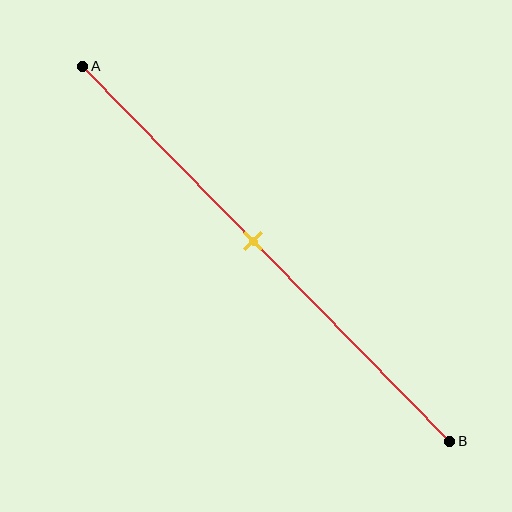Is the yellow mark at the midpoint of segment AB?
No, the mark is at about 45% from A, not at the 50% midpoint.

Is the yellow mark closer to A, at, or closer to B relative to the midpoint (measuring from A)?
The yellow mark is closer to point A than the midpoint of segment AB.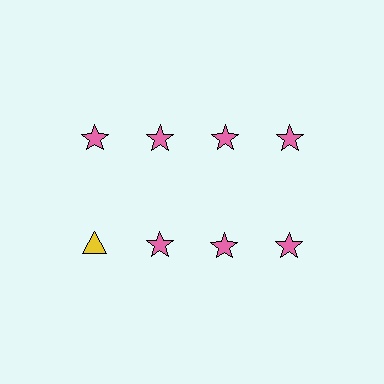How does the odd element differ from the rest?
It differs in both color (yellow instead of pink) and shape (triangle instead of star).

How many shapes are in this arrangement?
There are 8 shapes arranged in a grid pattern.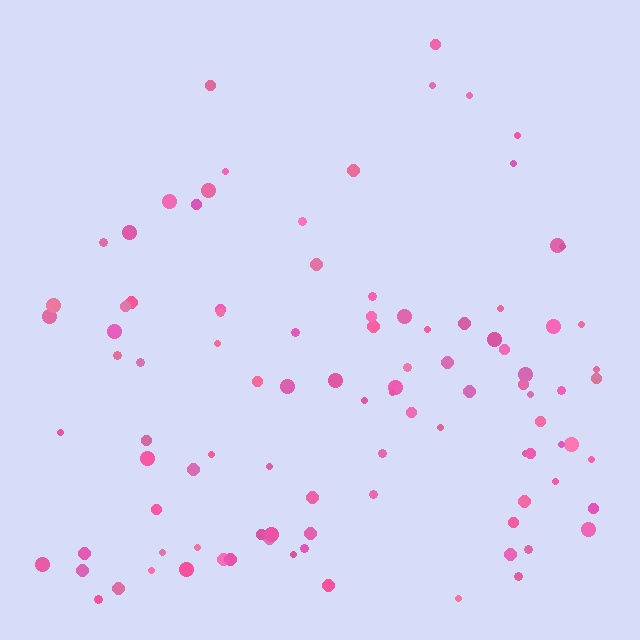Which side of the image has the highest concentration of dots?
The bottom.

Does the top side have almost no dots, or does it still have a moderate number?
Still a moderate number, just noticeably fewer than the bottom.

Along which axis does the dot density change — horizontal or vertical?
Vertical.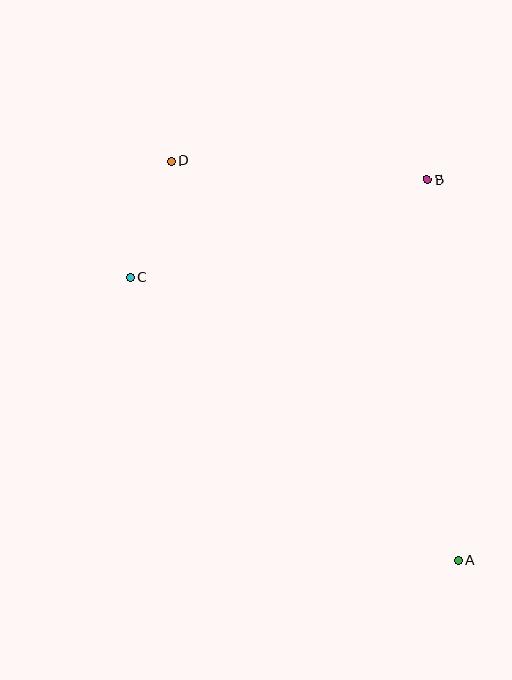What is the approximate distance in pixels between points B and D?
The distance between B and D is approximately 257 pixels.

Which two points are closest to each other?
Points C and D are closest to each other.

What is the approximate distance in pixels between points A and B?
The distance between A and B is approximately 382 pixels.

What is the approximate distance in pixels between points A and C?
The distance between A and C is approximately 433 pixels.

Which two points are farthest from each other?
Points A and D are farthest from each other.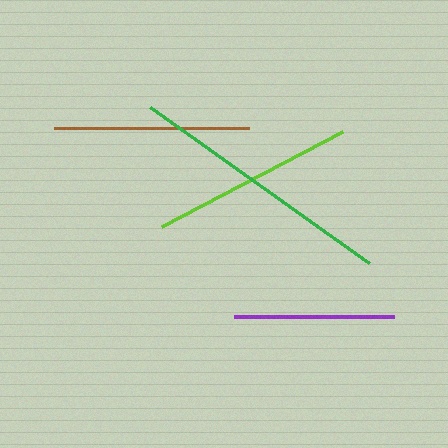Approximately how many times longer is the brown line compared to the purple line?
The brown line is approximately 1.2 times the length of the purple line.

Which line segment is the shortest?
The purple line is the shortest at approximately 160 pixels.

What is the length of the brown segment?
The brown segment is approximately 195 pixels long.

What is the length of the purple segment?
The purple segment is approximately 160 pixels long.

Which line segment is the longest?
The green line is the longest at approximately 269 pixels.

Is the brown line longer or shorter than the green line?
The green line is longer than the brown line.